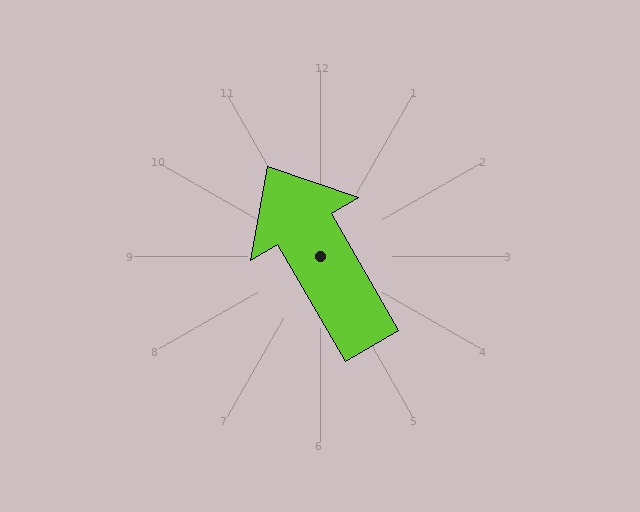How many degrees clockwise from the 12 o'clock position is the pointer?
Approximately 330 degrees.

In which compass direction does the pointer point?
Northwest.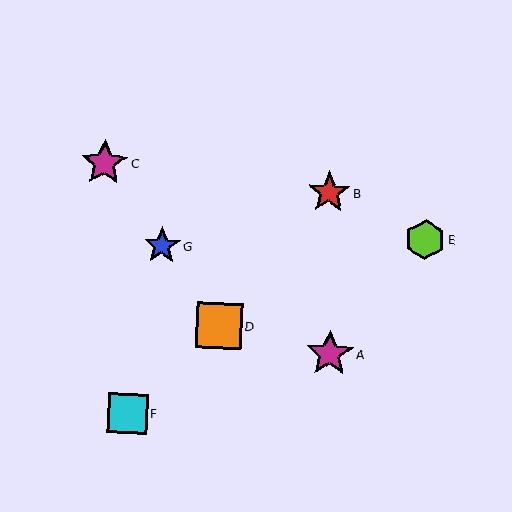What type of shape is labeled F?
Shape F is a cyan square.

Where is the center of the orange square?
The center of the orange square is at (219, 326).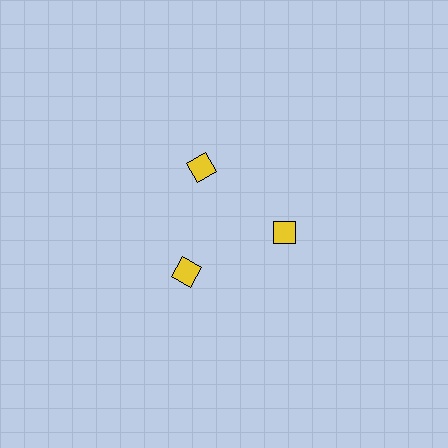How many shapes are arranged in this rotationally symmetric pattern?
There are 3 shapes, arranged in 3 groups of 1.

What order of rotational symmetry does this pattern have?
This pattern has 3-fold rotational symmetry.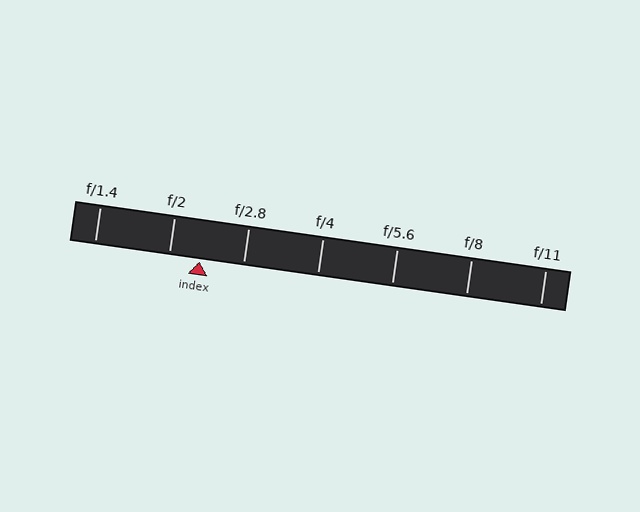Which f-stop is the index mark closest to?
The index mark is closest to f/2.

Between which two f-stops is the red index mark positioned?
The index mark is between f/2 and f/2.8.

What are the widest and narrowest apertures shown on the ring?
The widest aperture shown is f/1.4 and the narrowest is f/11.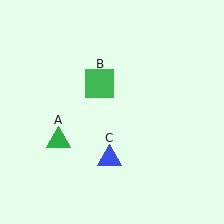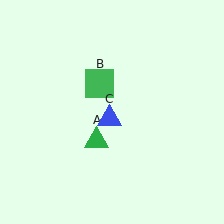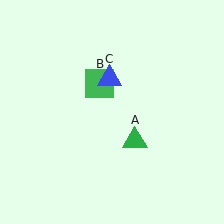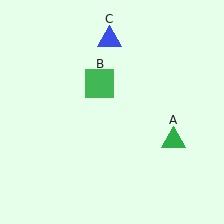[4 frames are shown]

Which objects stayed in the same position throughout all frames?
Green square (object B) remained stationary.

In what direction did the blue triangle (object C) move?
The blue triangle (object C) moved up.